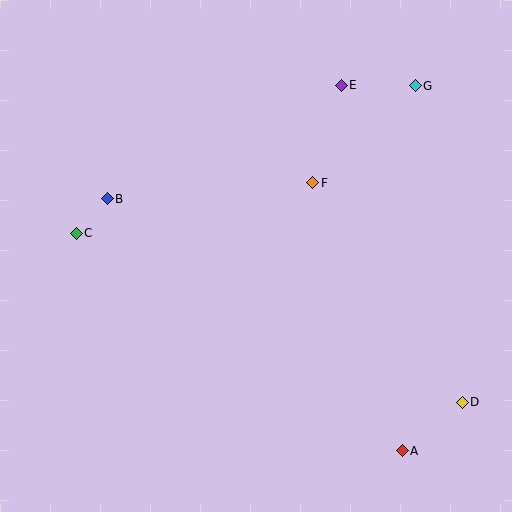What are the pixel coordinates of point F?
Point F is at (313, 183).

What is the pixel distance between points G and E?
The distance between G and E is 74 pixels.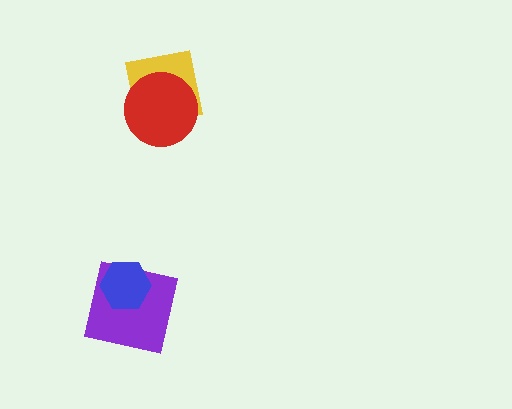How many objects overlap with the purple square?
1 object overlaps with the purple square.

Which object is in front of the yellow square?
The red circle is in front of the yellow square.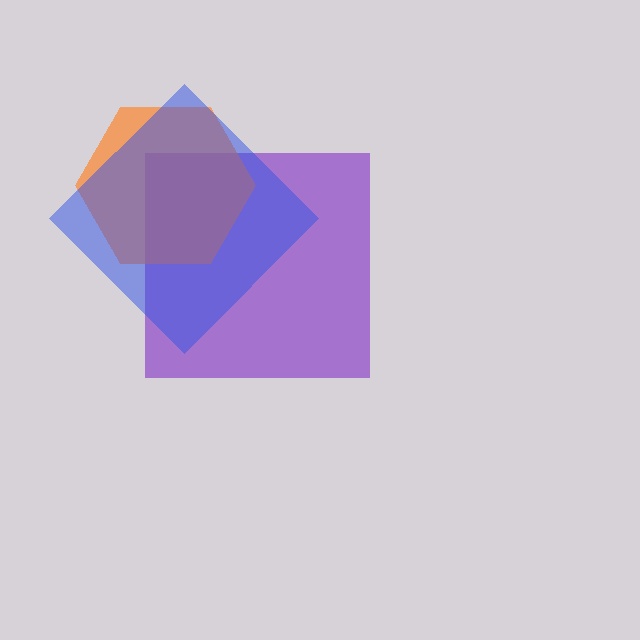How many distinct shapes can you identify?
There are 3 distinct shapes: a purple square, an orange hexagon, a blue diamond.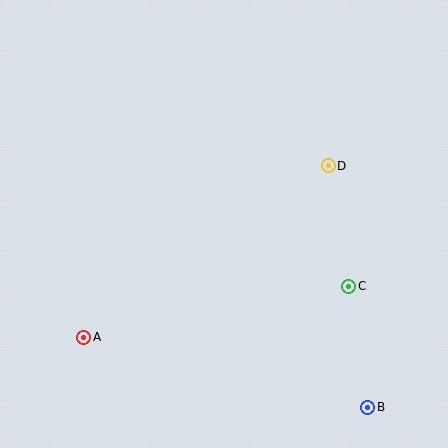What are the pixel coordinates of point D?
Point D is at (328, 166).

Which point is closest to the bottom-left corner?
Point A is closest to the bottom-left corner.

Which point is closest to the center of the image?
Point D at (328, 166) is closest to the center.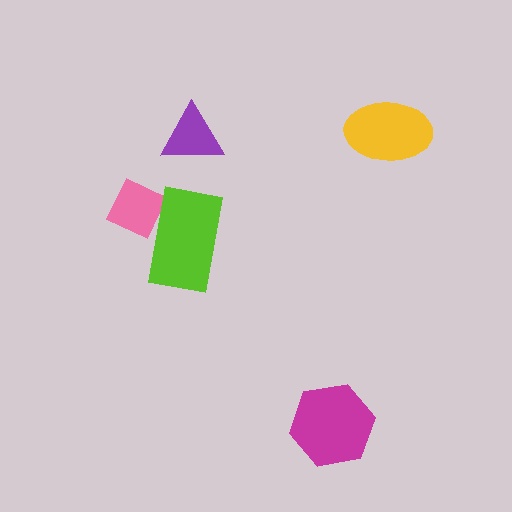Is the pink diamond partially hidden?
Yes, it is partially covered by another shape.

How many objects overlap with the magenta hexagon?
0 objects overlap with the magenta hexagon.